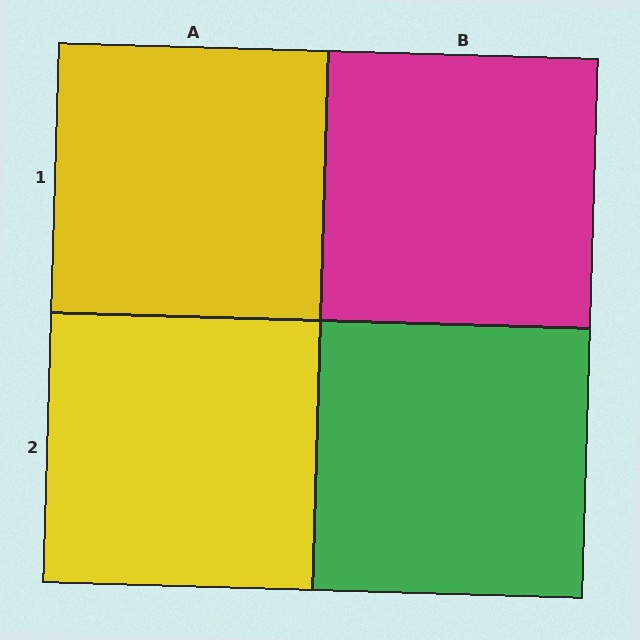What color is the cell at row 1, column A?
Yellow.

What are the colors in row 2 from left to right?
Yellow, green.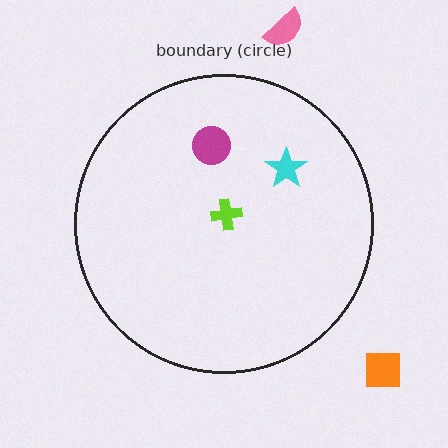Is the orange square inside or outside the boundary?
Outside.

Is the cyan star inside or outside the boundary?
Inside.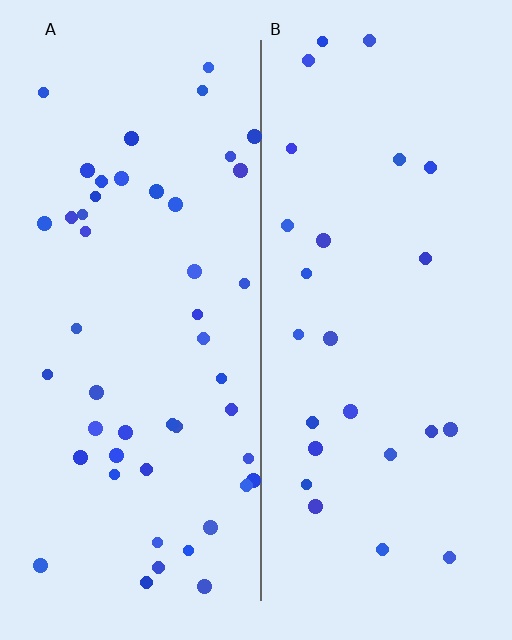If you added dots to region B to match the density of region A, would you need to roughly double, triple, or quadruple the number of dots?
Approximately double.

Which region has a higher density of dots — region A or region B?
A (the left).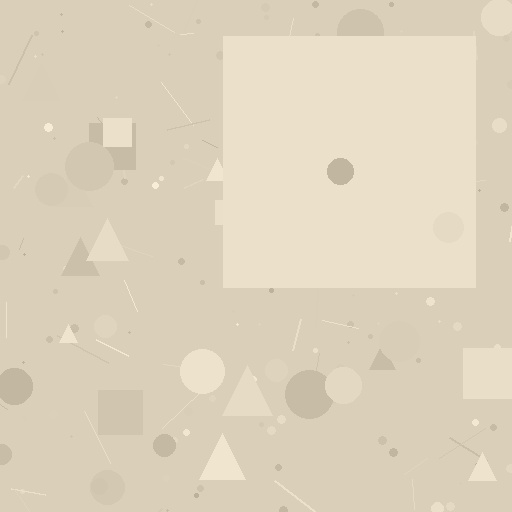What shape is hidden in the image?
A square is hidden in the image.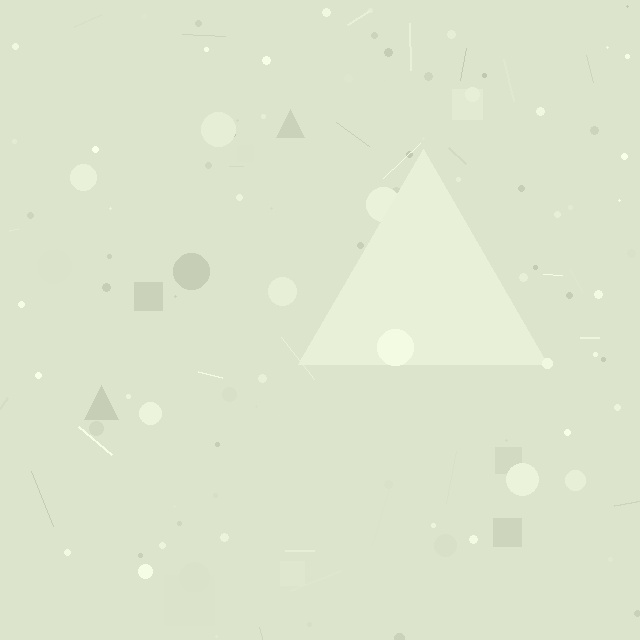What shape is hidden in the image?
A triangle is hidden in the image.